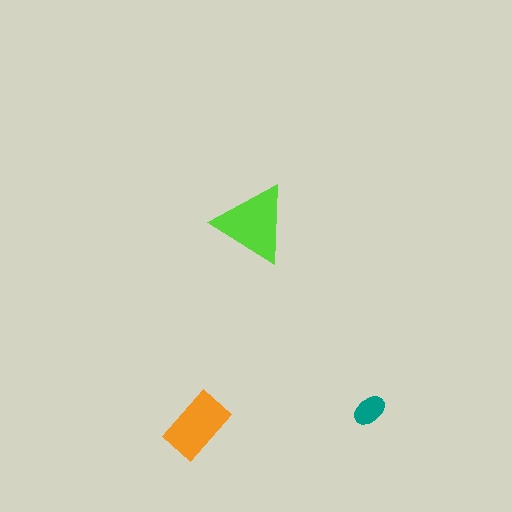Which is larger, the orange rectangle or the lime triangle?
The lime triangle.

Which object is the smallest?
The teal ellipse.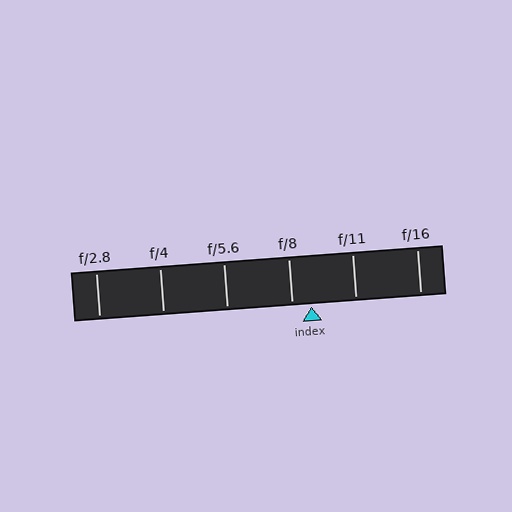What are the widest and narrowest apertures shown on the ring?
The widest aperture shown is f/2.8 and the narrowest is f/16.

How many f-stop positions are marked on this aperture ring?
There are 6 f-stop positions marked.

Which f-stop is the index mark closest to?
The index mark is closest to f/8.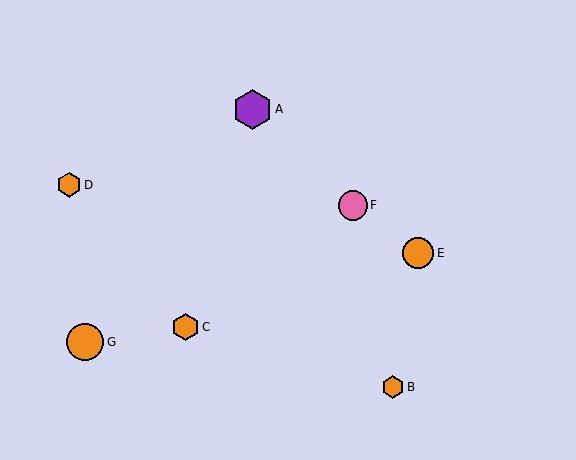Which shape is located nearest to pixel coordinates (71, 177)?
The orange hexagon (labeled D) at (69, 185) is nearest to that location.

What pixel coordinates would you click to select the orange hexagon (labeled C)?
Click at (185, 327) to select the orange hexagon C.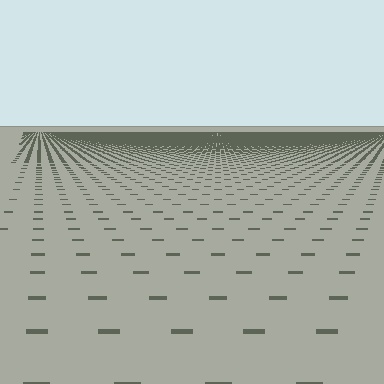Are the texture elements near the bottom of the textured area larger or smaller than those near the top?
Larger. Near the bottom, elements are closer to the viewer and appear at a bigger on-screen size.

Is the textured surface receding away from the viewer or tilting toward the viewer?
The surface is receding away from the viewer. Texture elements get smaller and denser toward the top.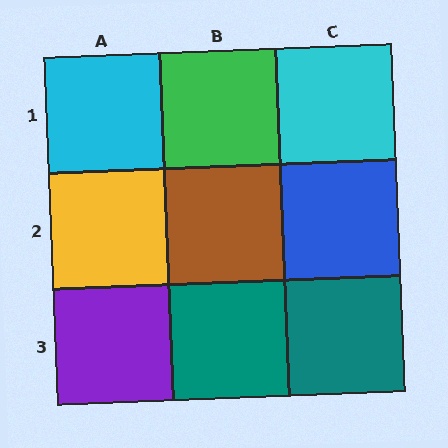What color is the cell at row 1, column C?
Cyan.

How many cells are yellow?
1 cell is yellow.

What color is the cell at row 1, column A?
Cyan.